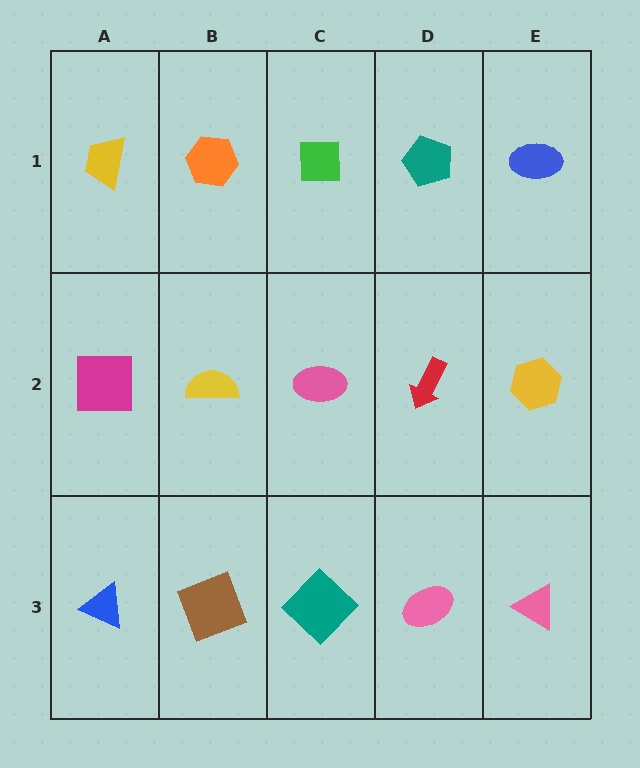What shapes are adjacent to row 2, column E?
A blue ellipse (row 1, column E), a pink triangle (row 3, column E), a red arrow (row 2, column D).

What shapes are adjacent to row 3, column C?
A pink ellipse (row 2, column C), a brown square (row 3, column B), a pink ellipse (row 3, column D).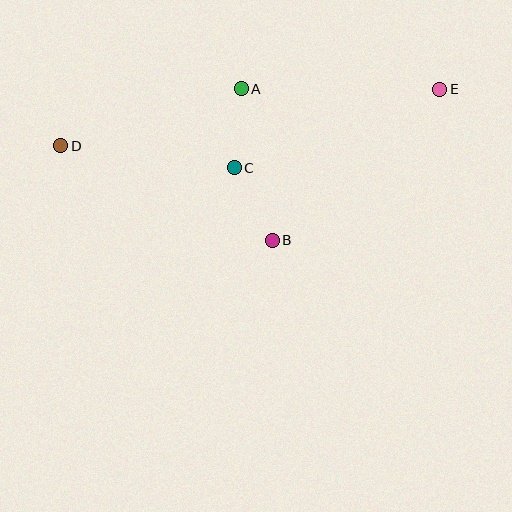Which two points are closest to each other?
Points A and C are closest to each other.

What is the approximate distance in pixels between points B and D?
The distance between B and D is approximately 231 pixels.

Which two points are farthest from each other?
Points D and E are farthest from each other.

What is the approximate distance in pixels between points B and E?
The distance between B and E is approximately 226 pixels.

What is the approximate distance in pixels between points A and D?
The distance between A and D is approximately 189 pixels.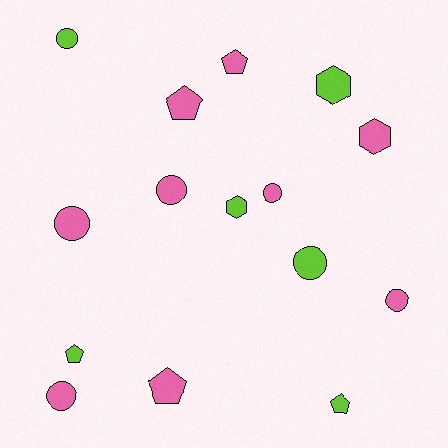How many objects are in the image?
There are 15 objects.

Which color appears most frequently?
Pink, with 9 objects.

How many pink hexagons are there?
There is 1 pink hexagon.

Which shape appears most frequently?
Circle, with 7 objects.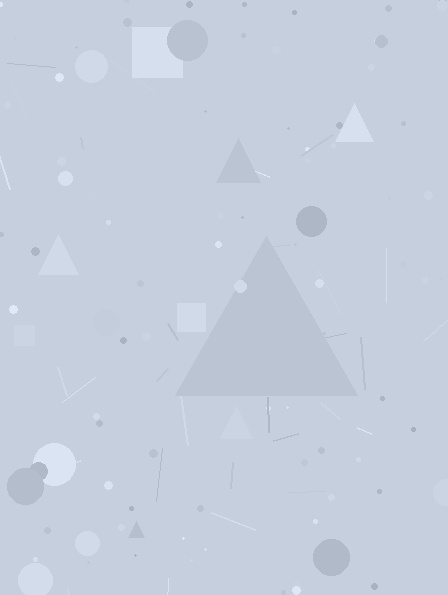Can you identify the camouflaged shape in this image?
The camouflaged shape is a triangle.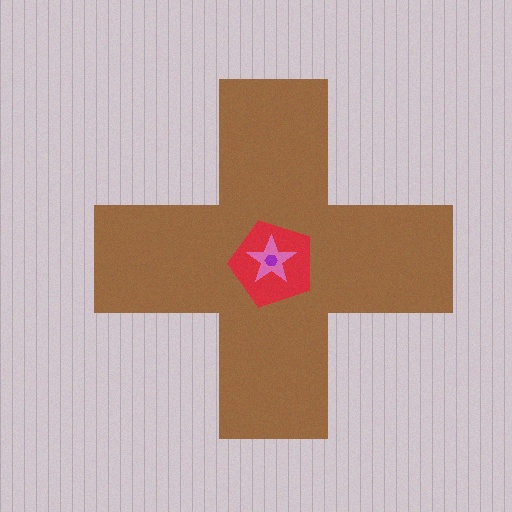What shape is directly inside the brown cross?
The red pentagon.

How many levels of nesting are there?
4.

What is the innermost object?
The purple hexagon.